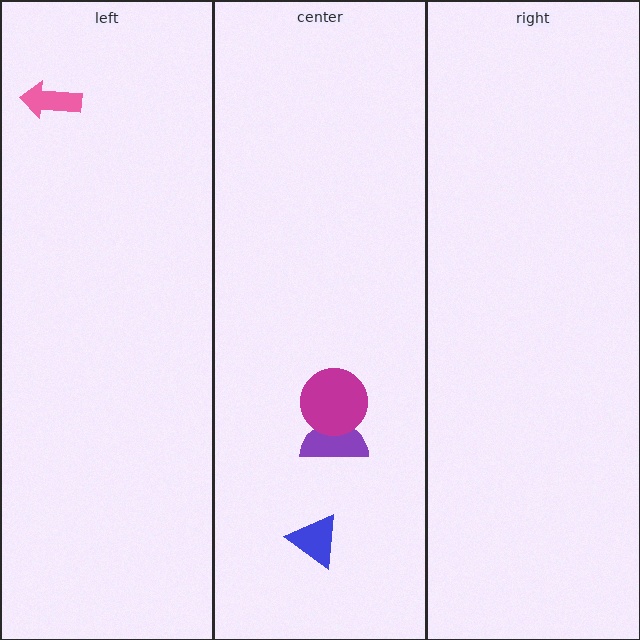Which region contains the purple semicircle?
The center region.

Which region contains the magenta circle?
The center region.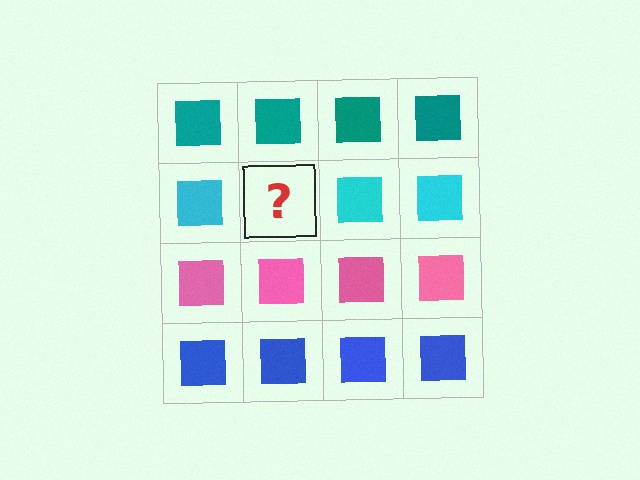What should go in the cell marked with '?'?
The missing cell should contain a cyan square.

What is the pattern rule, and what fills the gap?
The rule is that each row has a consistent color. The gap should be filled with a cyan square.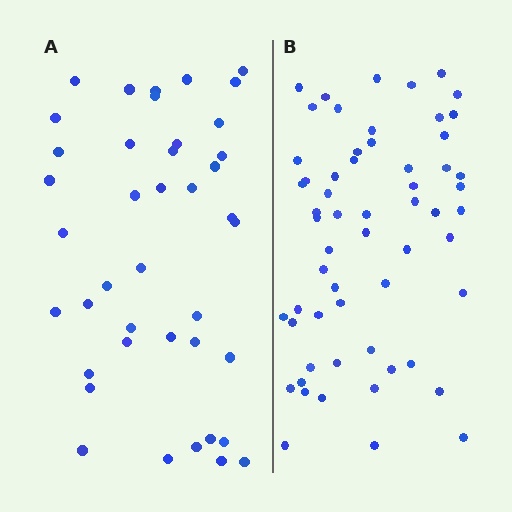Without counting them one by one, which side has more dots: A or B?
Region B (the right region) has more dots.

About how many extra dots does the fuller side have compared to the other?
Region B has approximately 20 more dots than region A.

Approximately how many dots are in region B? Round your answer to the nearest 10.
About 60 dots. (The exact count is 59, which rounds to 60.)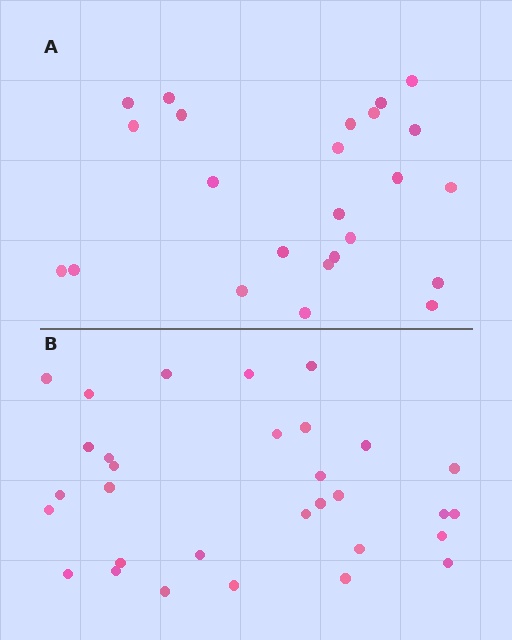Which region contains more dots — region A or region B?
Region B (the bottom region) has more dots.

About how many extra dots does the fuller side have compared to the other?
Region B has roughly 8 or so more dots than region A.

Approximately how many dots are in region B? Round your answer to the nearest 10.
About 30 dots. (The exact count is 31, which rounds to 30.)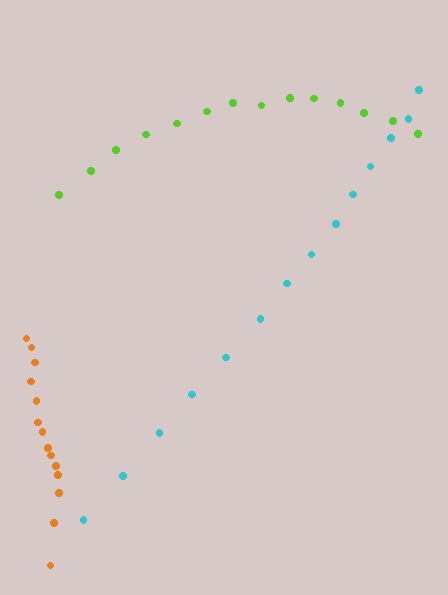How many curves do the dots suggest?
There are 3 distinct paths.